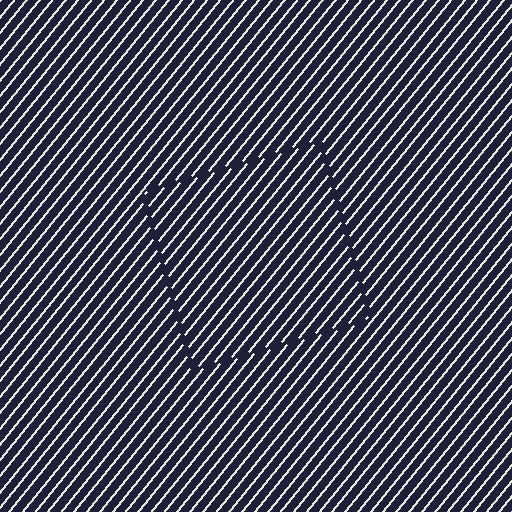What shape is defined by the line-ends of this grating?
An illusory square. The interior of the shape contains the same grating, shifted by half a period — the contour is defined by the phase discontinuity where line-ends from the inner and outer gratings abut.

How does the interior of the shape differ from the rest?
The interior of the shape contains the same grating, shifted by half a period — the contour is defined by the phase discontinuity where line-ends from the inner and outer gratings abut.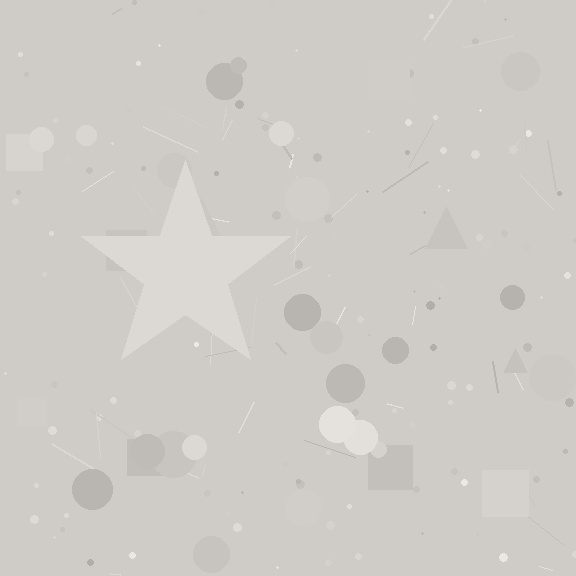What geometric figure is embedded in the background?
A star is embedded in the background.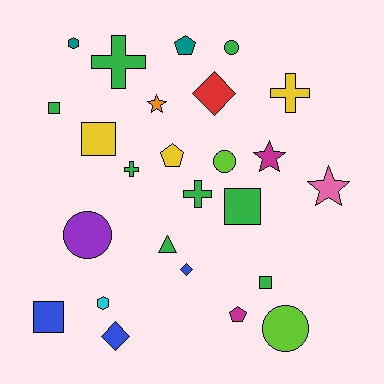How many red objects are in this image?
There is 1 red object.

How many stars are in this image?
There are 3 stars.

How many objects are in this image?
There are 25 objects.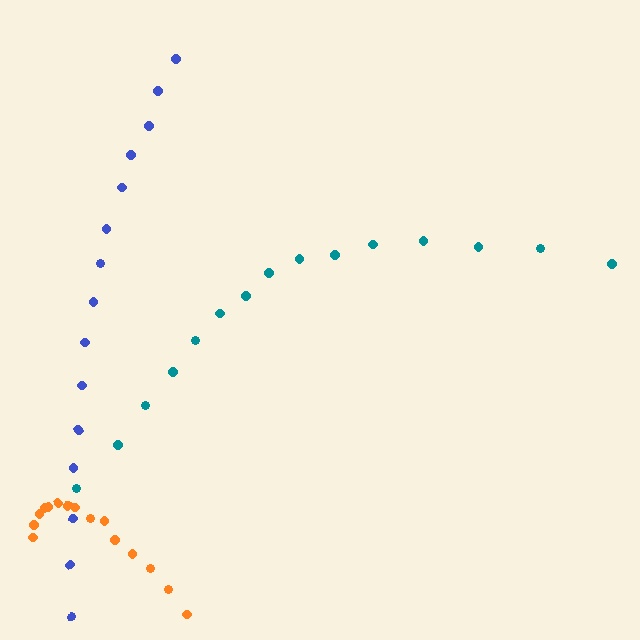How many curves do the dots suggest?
There are 3 distinct paths.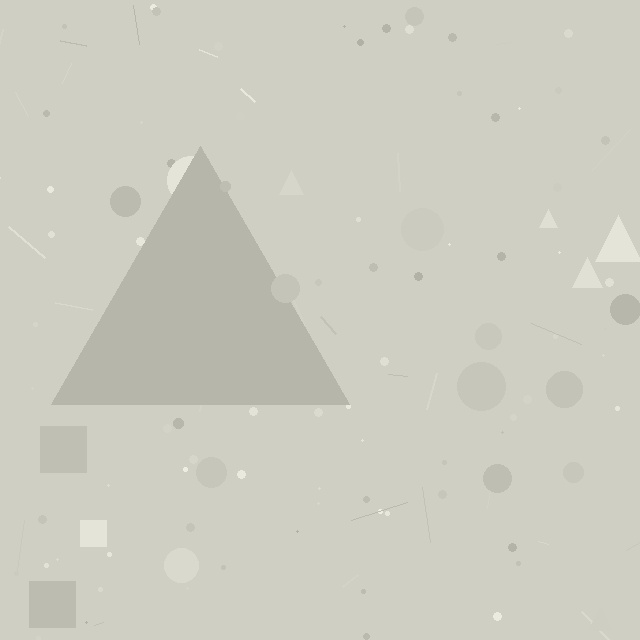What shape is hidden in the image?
A triangle is hidden in the image.